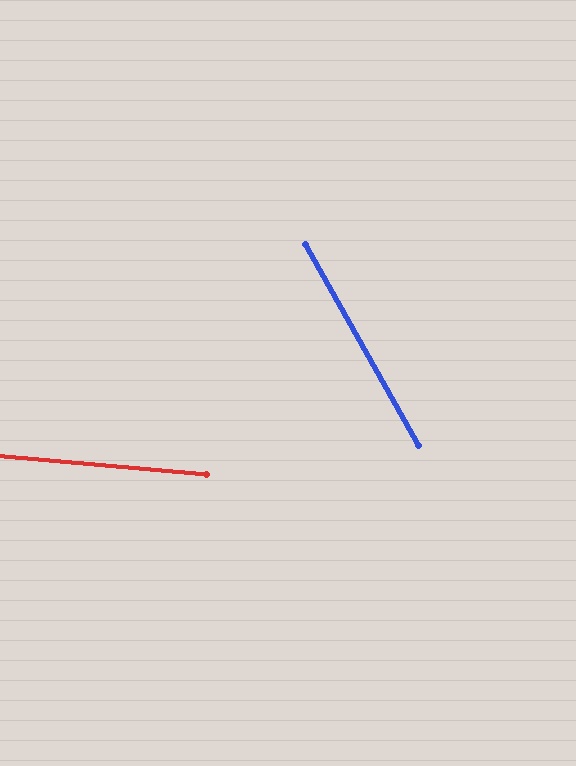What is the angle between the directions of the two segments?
Approximately 55 degrees.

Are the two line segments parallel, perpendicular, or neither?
Neither parallel nor perpendicular — they differ by about 55°.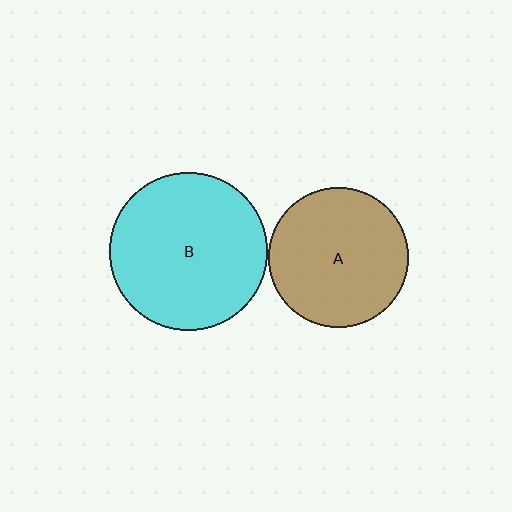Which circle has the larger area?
Circle B (cyan).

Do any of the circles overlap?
No, none of the circles overlap.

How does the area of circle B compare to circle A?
Approximately 1.3 times.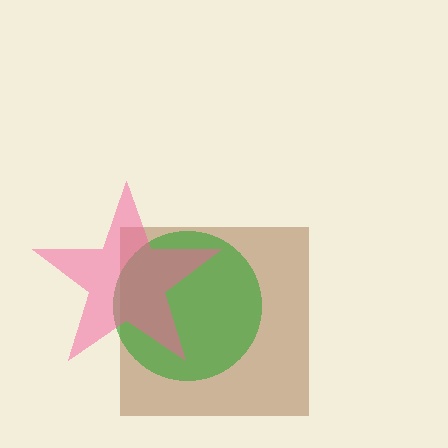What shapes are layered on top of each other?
The layered shapes are: a brown square, a green circle, a pink star.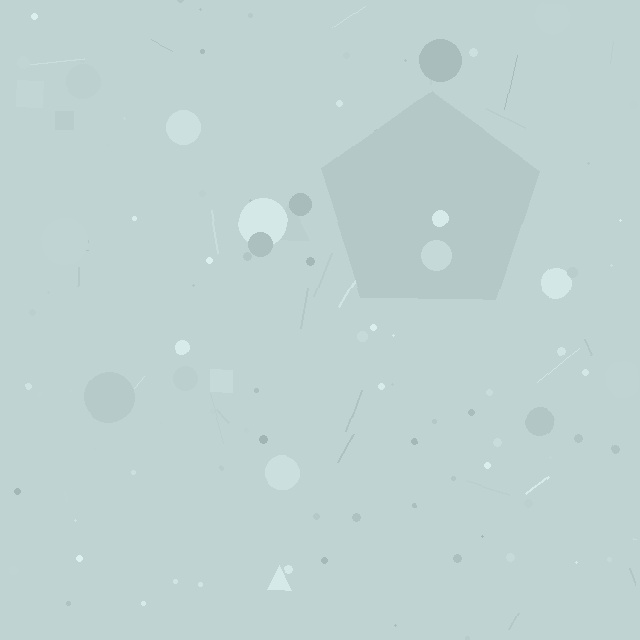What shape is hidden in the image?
A pentagon is hidden in the image.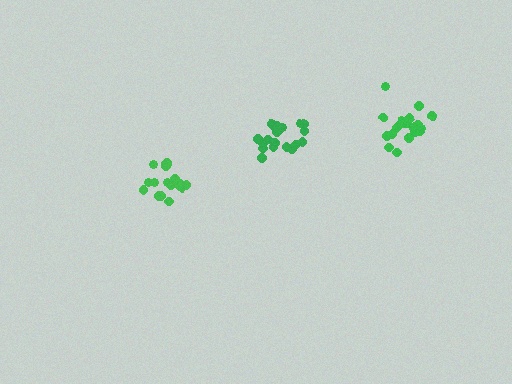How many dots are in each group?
Group 1: 20 dots, Group 2: 21 dots, Group 3: 20 dots (61 total).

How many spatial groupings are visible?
There are 3 spatial groupings.